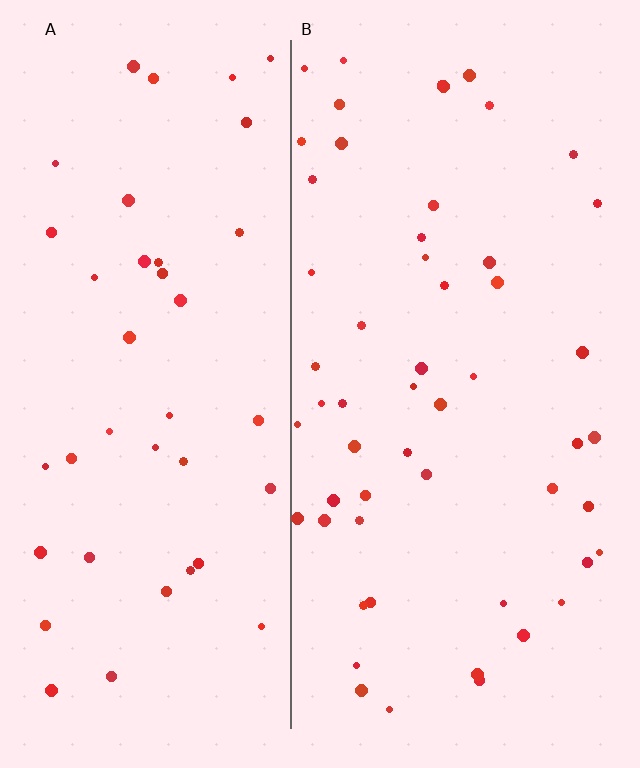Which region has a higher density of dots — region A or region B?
B (the right).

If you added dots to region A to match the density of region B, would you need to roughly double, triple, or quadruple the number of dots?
Approximately double.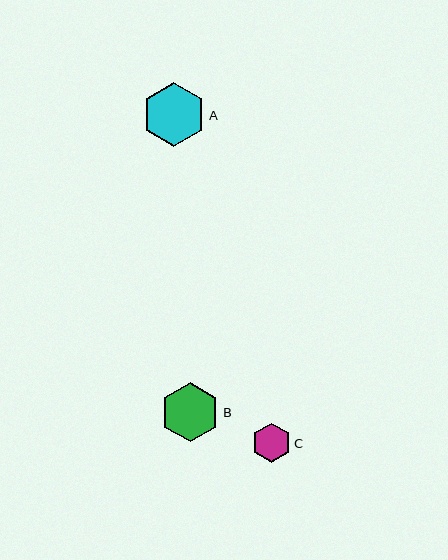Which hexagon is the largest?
Hexagon A is the largest with a size of approximately 64 pixels.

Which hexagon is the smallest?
Hexagon C is the smallest with a size of approximately 39 pixels.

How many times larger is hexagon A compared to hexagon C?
Hexagon A is approximately 1.6 times the size of hexagon C.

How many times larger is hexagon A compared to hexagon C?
Hexagon A is approximately 1.6 times the size of hexagon C.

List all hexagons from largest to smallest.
From largest to smallest: A, B, C.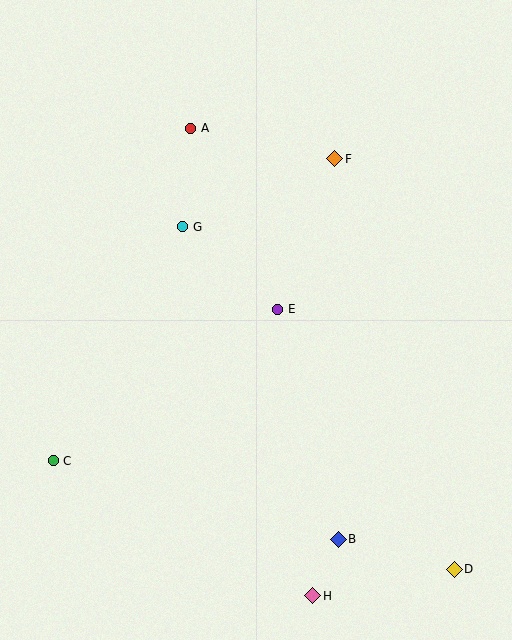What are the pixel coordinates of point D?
Point D is at (454, 569).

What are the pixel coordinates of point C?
Point C is at (53, 461).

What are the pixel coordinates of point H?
Point H is at (313, 596).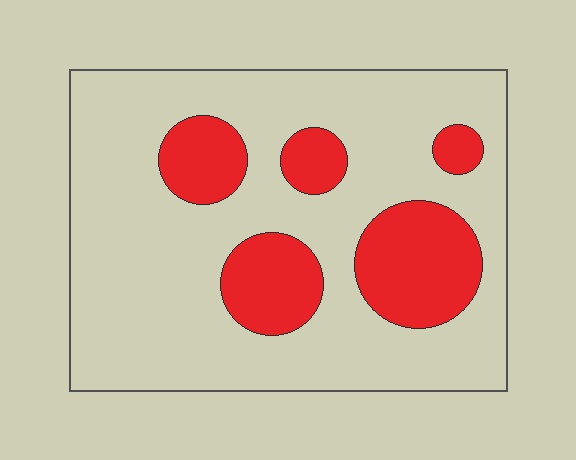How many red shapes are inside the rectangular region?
5.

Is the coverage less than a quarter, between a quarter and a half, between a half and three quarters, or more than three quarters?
Less than a quarter.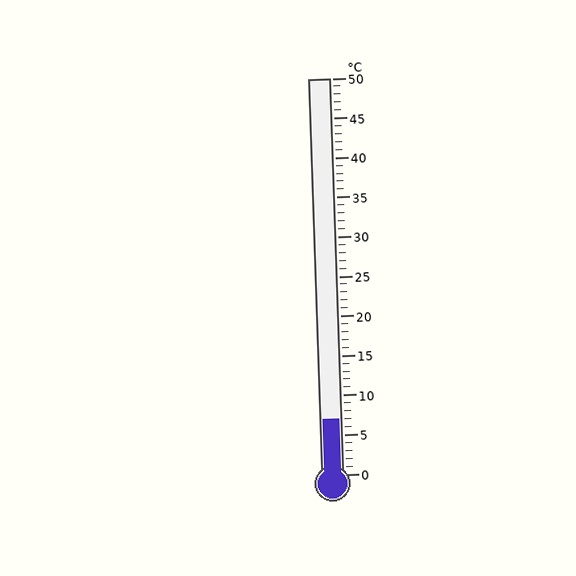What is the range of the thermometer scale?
The thermometer scale ranges from 0°C to 50°C.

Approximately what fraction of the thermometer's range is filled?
The thermometer is filled to approximately 15% of its range.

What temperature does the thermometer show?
The thermometer shows approximately 7°C.